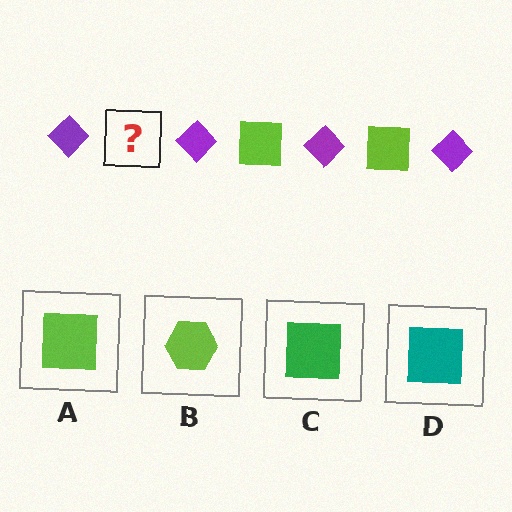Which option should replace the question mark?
Option A.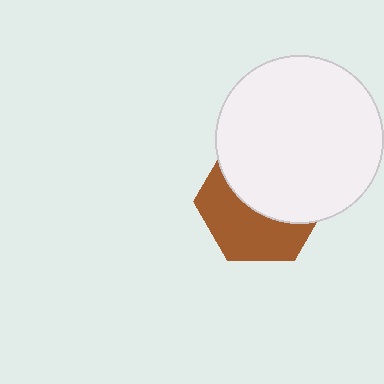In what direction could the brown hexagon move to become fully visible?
The brown hexagon could move down. That would shift it out from behind the white circle entirely.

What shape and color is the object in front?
The object in front is a white circle.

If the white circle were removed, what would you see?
You would see the complete brown hexagon.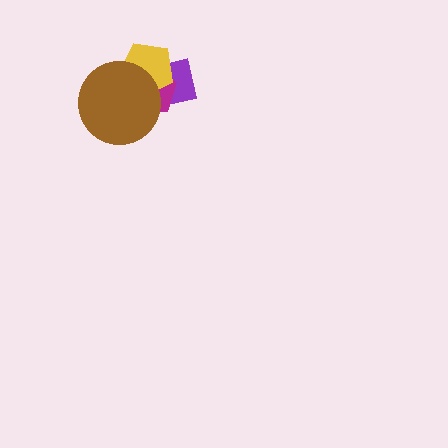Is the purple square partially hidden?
Yes, it is partially covered by another shape.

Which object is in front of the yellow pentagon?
The brown circle is in front of the yellow pentagon.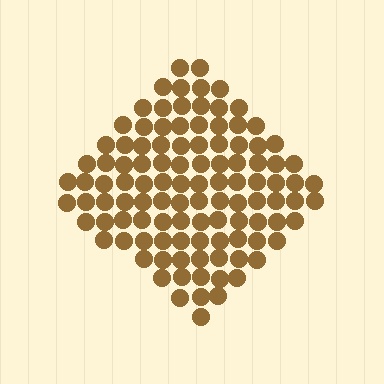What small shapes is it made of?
It is made of small circles.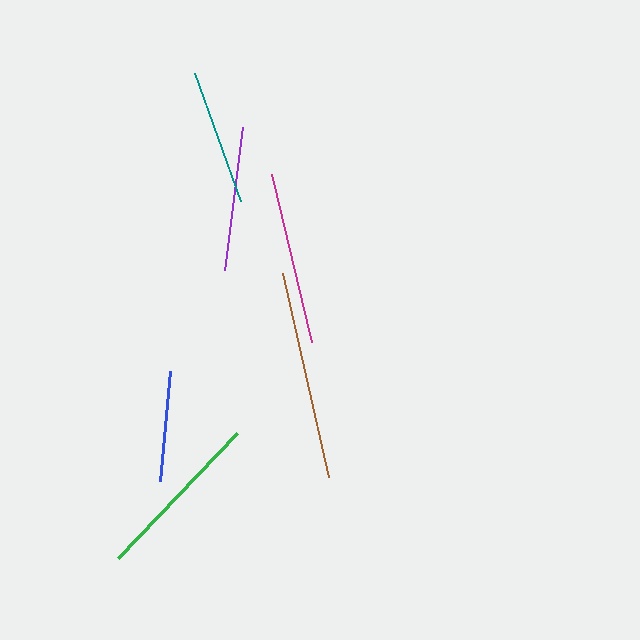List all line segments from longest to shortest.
From longest to shortest: brown, green, magenta, purple, teal, blue.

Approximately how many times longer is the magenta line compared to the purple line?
The magenta line is approximately 1.2 times the length of the purple line.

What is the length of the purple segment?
The purple segment is approximately 144 pixels long.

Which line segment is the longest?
The brown line is the longest at approximately 210 pixels.